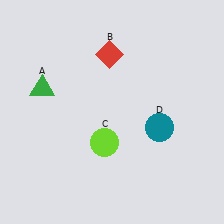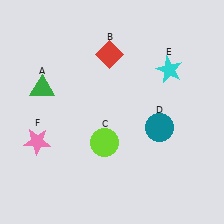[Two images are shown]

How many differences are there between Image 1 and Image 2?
There are 2 differences between the two images.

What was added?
A cyan star (E), a pink star (F) were added in Image 2.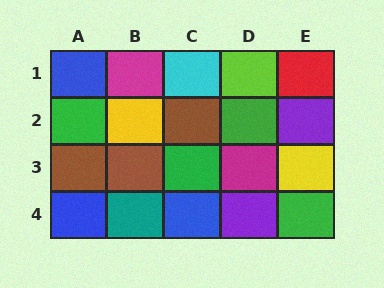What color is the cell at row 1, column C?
Cyan.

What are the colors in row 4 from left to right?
Blue, teal, blue, purple, green.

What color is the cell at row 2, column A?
Green.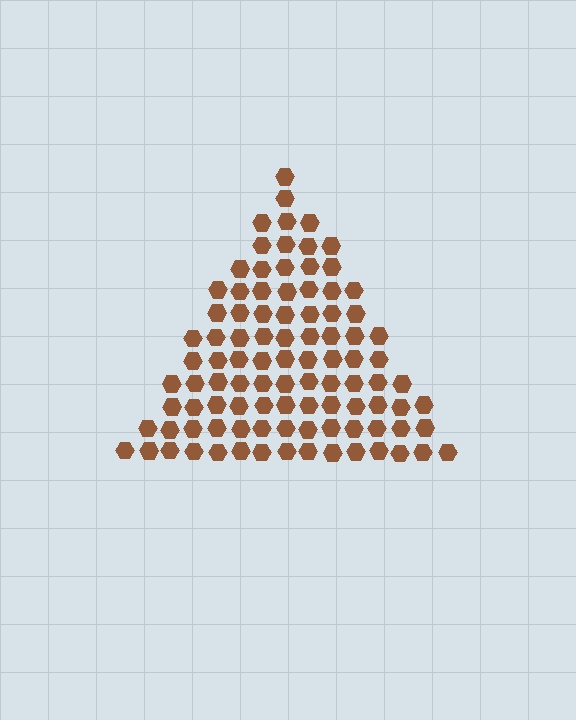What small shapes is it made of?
It is made of small hexagons.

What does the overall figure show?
The overall figure shows a triangle.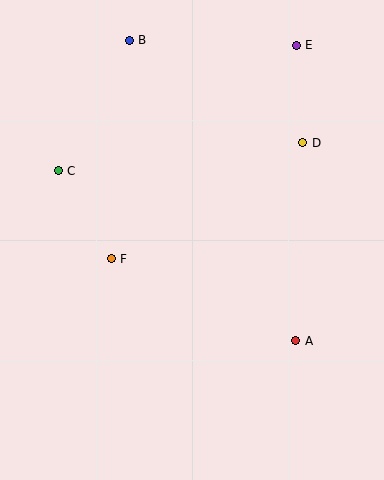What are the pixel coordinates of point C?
Point C is at (58, 171).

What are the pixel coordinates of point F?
Point F is at (111, 259).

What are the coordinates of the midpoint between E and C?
The midpoint between E and C is at (177, 108).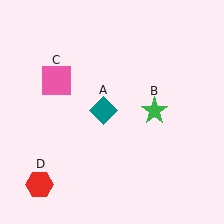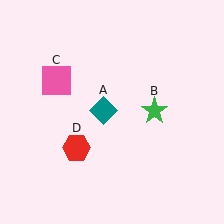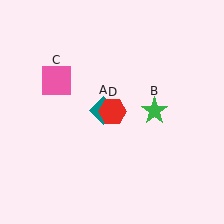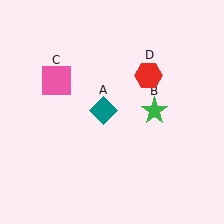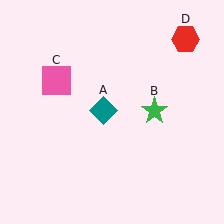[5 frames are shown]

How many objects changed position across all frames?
1 object changed position: red hexagon (object D).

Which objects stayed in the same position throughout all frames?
Teal diamond (object A) and green star (object B) and pink square (object C) remained stationary.